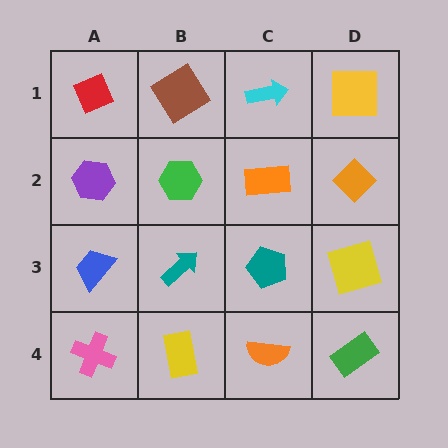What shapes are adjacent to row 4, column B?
A teal arrow (row 3, column B), a pink cross (row 4, column A), an orange semicircle (row 4, column C).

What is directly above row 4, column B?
A teal arrow.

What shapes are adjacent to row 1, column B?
A green hexagon (row 2, column B), a red diamond (row 1, column A), a cyan arrow (row 1, column C).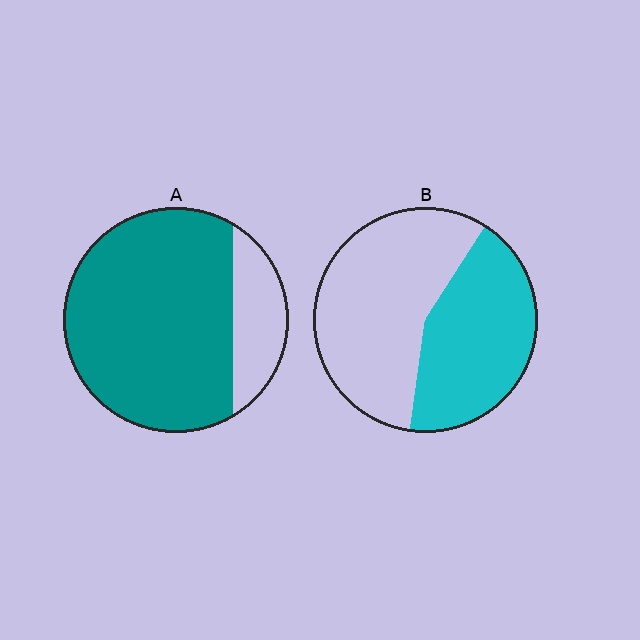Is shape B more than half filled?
No.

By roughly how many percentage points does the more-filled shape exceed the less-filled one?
By roughly 35 percentage points (A over B).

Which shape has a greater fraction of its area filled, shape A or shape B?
Shape A.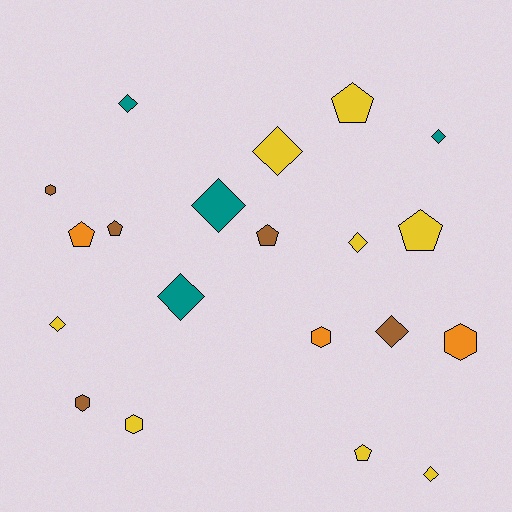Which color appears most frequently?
Yellow, with 8 objects.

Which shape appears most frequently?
Diamond, with 9 objects.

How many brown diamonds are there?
There is 1 brown diamond.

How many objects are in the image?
There are 20 objects.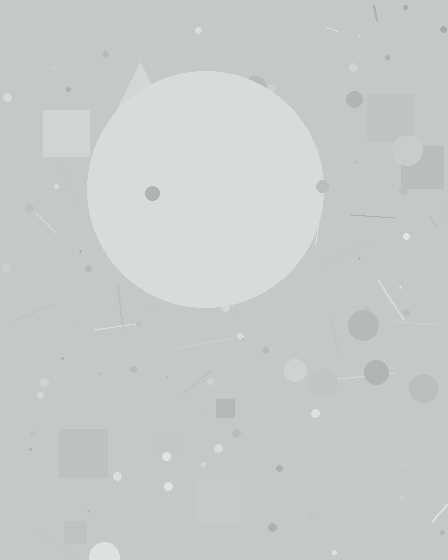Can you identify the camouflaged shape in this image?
The camouflaged shape is a circle.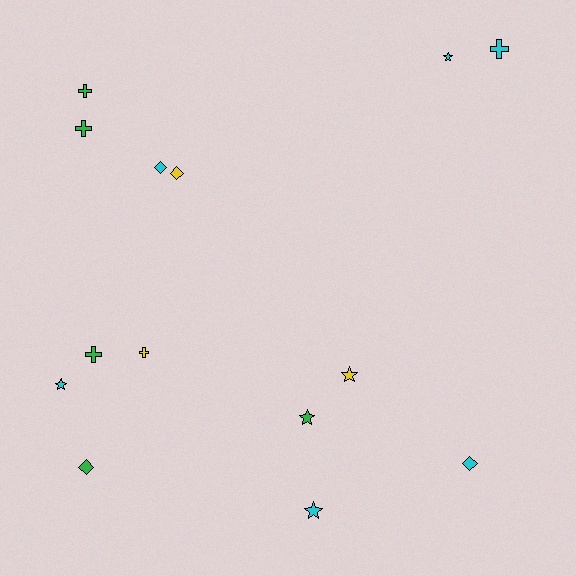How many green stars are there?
There is 1 green star.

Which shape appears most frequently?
Cross, with 5 objects.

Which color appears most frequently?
Cyan, with 6 objects.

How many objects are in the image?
There are 14 objects.